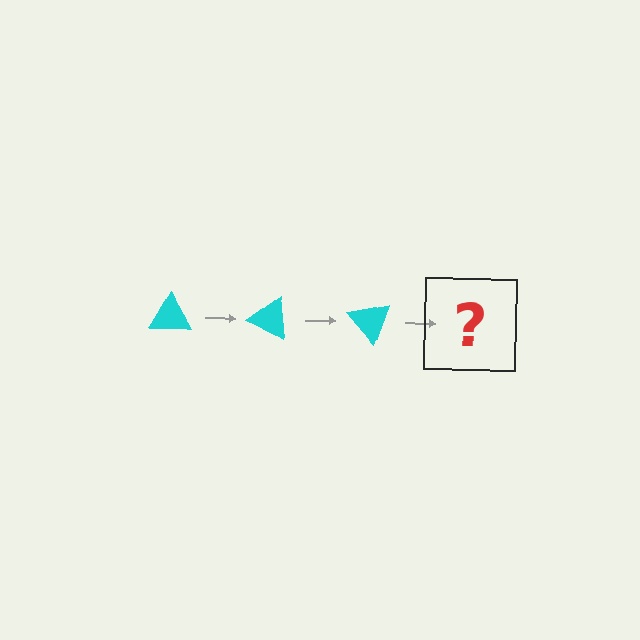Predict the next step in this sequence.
The next step is a cyan triangle rotated 75 degrees.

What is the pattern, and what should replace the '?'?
The pattern is that the triangle rotates 25 degrees each step. The '?' should be a cyan triangle rotated 75 degrees.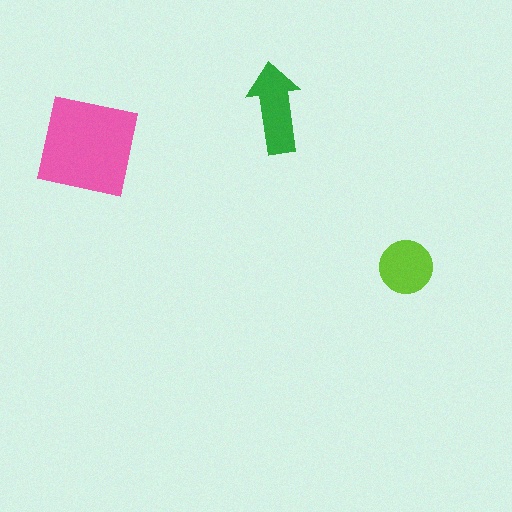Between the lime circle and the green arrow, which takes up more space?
The green arrow.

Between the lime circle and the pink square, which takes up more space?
The pink square.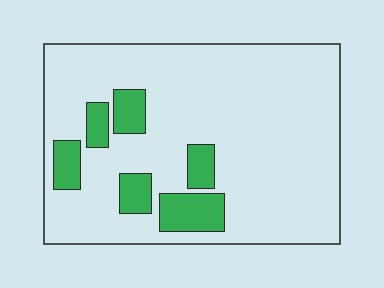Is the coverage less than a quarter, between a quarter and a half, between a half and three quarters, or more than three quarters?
Less than a quarter.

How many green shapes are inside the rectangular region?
6.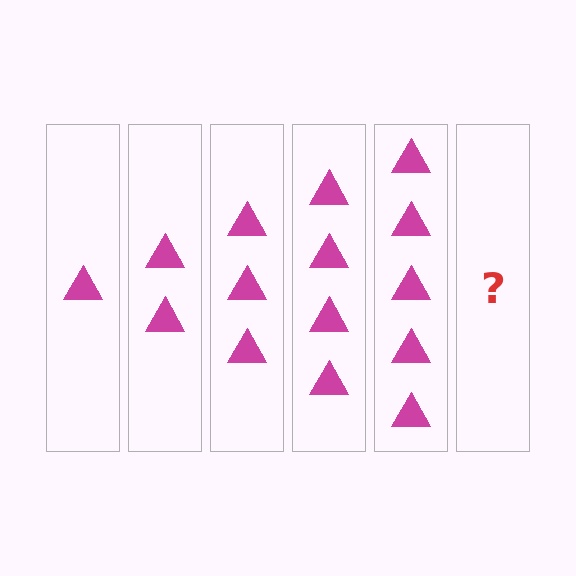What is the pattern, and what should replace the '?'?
The pattern is that each step adds one more triangle. The '?' should be 6 triangles.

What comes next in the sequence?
The next element should be 6 triangles.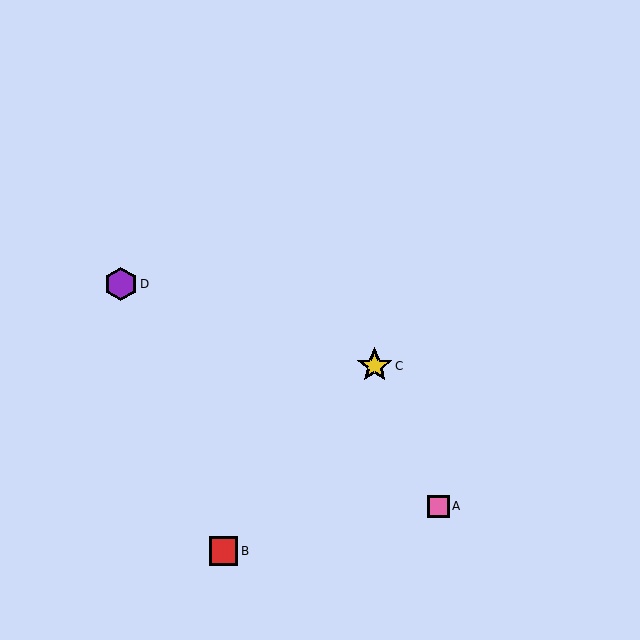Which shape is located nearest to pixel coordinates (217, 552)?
The red square (labeled B) at (224, 551) is nearest to that location.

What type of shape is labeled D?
Shape D is a purple hexagon.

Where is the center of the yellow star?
The center of the yellow star is at (375, 366).